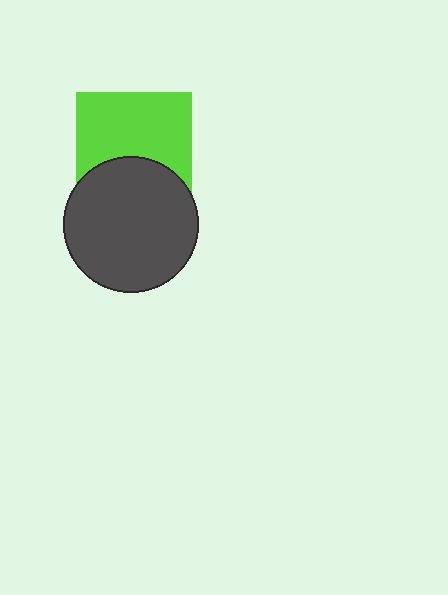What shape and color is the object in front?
The object in front is a dark gray circle.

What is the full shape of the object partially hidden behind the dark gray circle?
The partially hidden object is a lime square.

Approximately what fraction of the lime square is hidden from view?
Roughly 36% of the lime square is hidden behind the dark gray circle.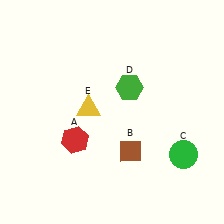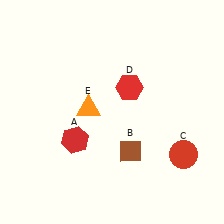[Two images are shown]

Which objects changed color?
C changed from green to red. D changed from green to red. E changed from yellow to orange.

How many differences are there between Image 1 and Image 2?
There are 3 differences between the two images.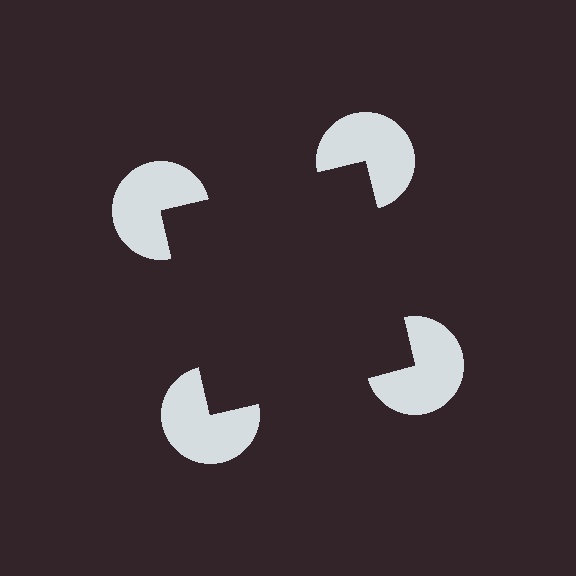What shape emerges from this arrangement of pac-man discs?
An illusory square — its edges are inferred from the aligned wedge cuts in the pac-man discs, not physically drawn.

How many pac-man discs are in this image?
There are 4 — one at each vertex of the illusory square.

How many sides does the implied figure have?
4 sides.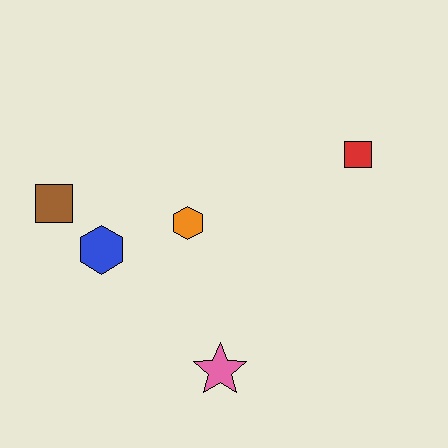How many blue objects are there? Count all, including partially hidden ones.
There is 1 blue object.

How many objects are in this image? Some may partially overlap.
There are 5 objects.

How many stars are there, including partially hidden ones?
There is 1 star.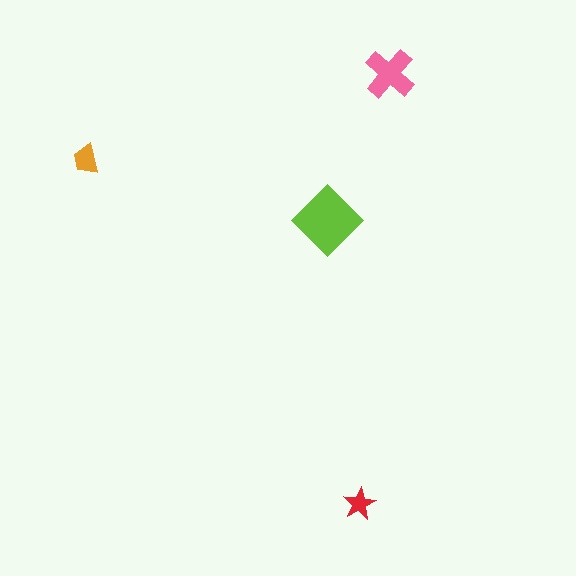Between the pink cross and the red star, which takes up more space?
The pink cross.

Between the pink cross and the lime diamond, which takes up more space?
The lime diamond.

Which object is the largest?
The lime diamond.